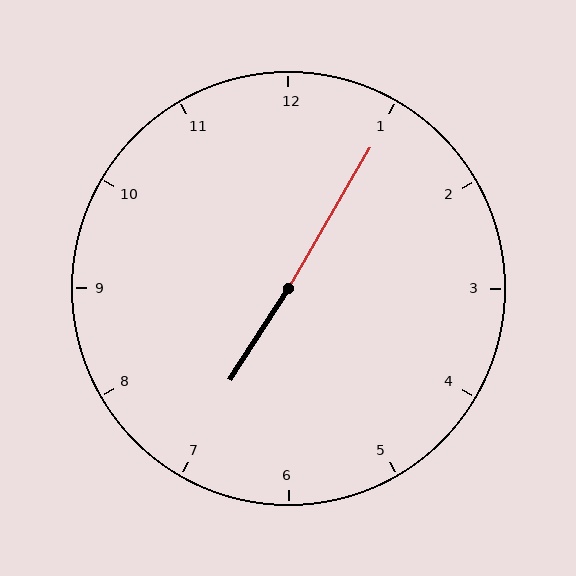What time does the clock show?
7:05.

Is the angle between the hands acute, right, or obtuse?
It is obtuse.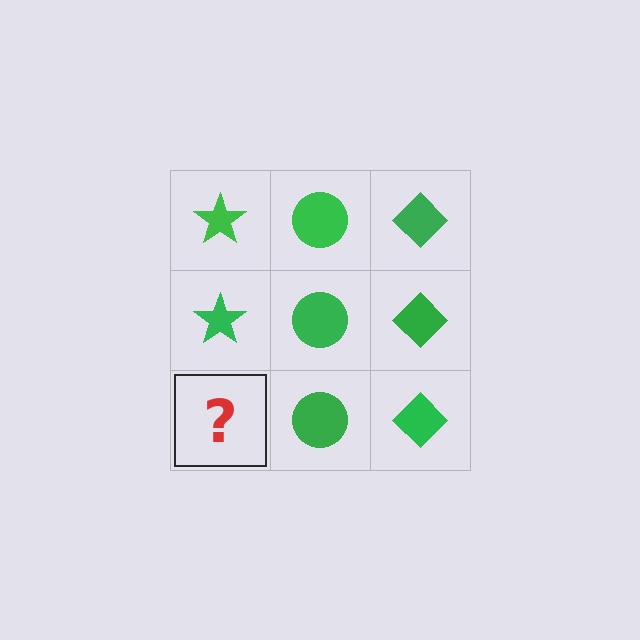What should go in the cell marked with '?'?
The missing cell should contain a green star.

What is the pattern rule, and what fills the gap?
The rule is that each column has a consistent shape. The gap should be filled with a green star.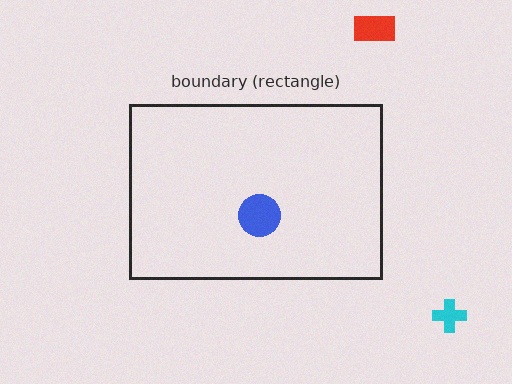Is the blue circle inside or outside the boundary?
Inside.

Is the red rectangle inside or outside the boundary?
Outside.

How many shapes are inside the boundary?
2 inside, 2 outside.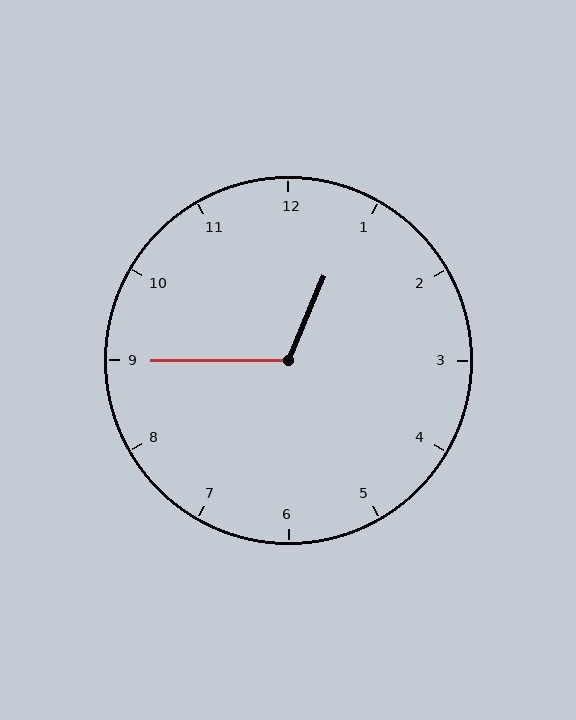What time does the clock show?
12:45.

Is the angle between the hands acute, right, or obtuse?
It is obtuse.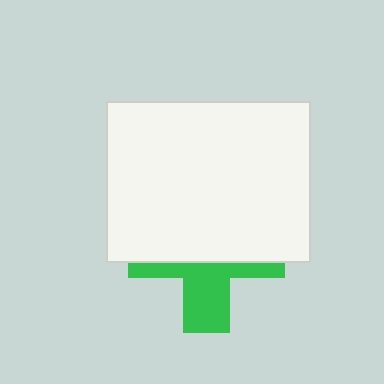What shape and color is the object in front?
The object in front is a white rectangle.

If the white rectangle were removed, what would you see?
You would see the complete green cross.